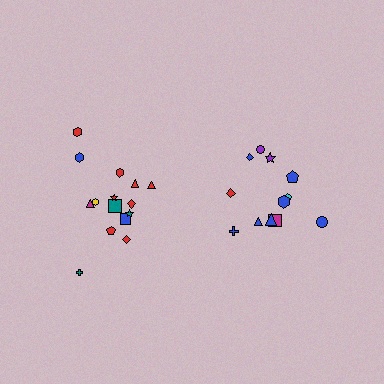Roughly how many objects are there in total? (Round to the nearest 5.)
Roughly 25 objects in total.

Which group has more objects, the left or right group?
The left group.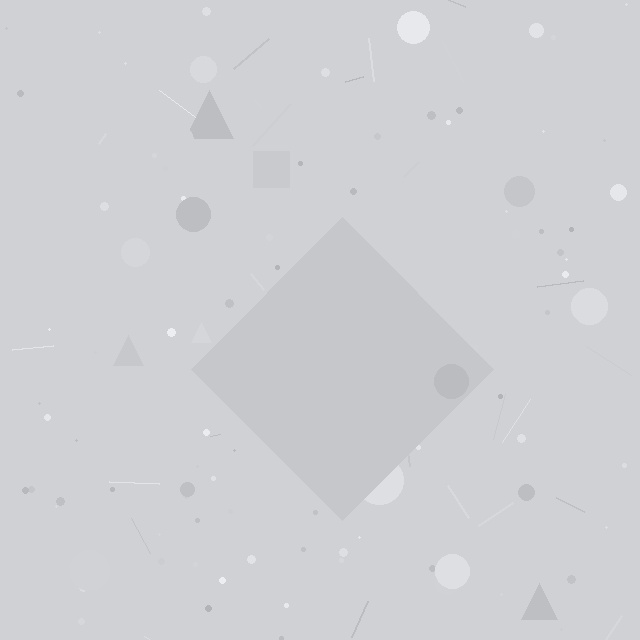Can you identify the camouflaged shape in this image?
The camouflaged shape is a diamond.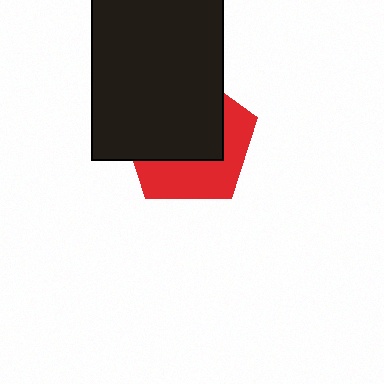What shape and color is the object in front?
The object in front is a black rectangle.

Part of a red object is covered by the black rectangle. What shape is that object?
It is a pentagon.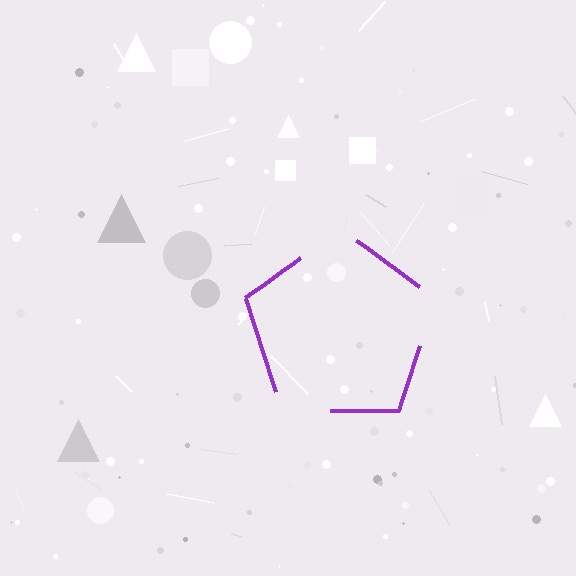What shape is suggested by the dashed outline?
The dashed outline suggests a pentagon.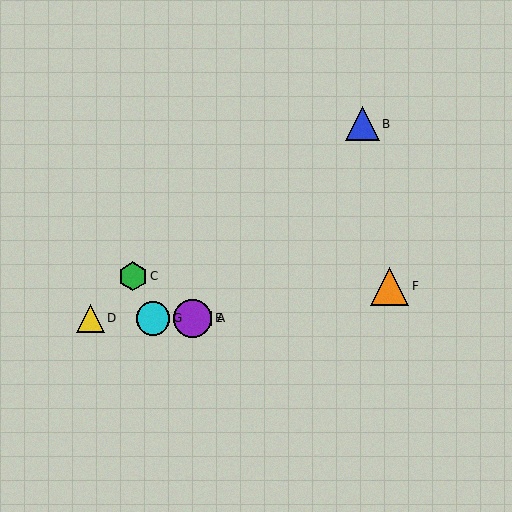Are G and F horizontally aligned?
No, G is at y≈318 and F is at y≈286.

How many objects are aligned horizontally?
4 objects (A, D, E, G) are aligned horizontally.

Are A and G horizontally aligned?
Yes, both are at y≈318.